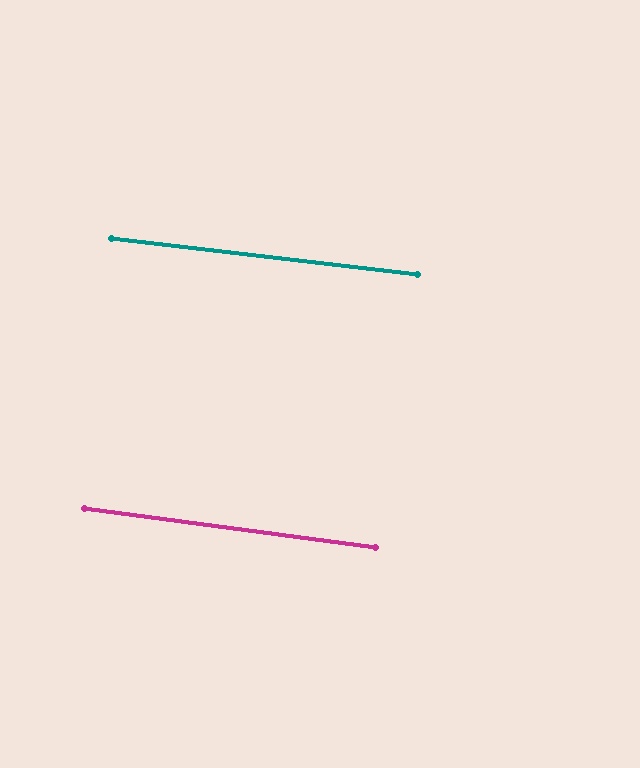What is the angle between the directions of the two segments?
Approximately 1 degree.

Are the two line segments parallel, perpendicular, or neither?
Parallel — their directions differ by only 0.9°.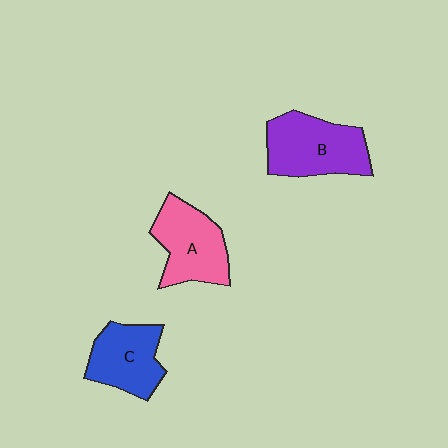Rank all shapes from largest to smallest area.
From largest to smallest: B (purple), A (pink), C (blue).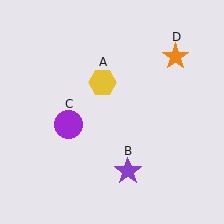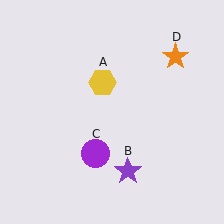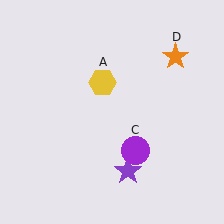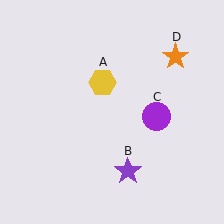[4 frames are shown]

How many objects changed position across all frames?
1 object changed position: purple circle (object C).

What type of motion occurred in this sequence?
The purple circle (object C) rotated counterclockwise around the center of the scene.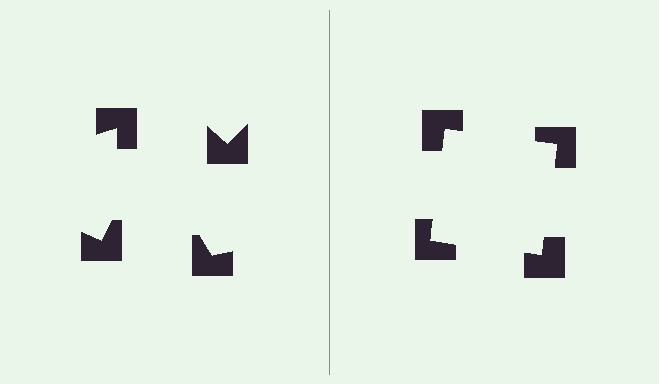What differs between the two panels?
The notched squares are positioned identically on both sides; only the wedge orientations differ. On the right they align to a square; on the left they are misaligned.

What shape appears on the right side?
An illusory square.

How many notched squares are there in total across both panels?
8 — 4 on each side.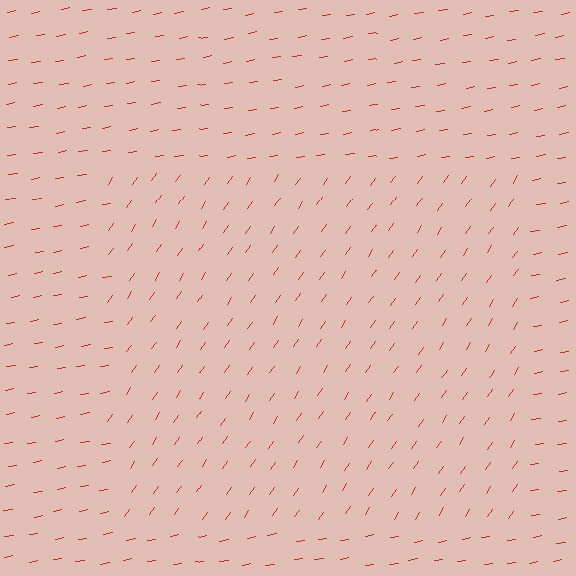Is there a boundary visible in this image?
Yes, there is a texture boundary formed by a change in line orientation.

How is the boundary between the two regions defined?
The boundary is defined purely by a change in line orientation (approximately 45 degrees difference). All lines are the same color and thickness.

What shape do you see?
I see a rectangle.